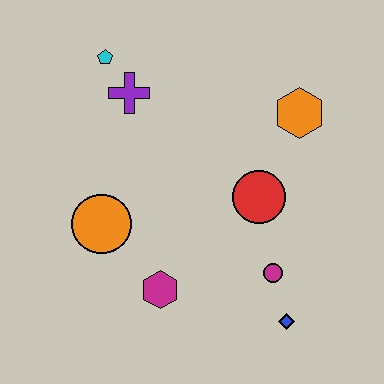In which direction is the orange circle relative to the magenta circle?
The orange circle is to the left of the magenta circle.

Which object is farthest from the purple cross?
The blue diamond is farthest from the purple cross.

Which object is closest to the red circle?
The magenta circle is closest to the red circle.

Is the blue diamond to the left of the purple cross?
No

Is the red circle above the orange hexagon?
No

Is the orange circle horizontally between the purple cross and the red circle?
No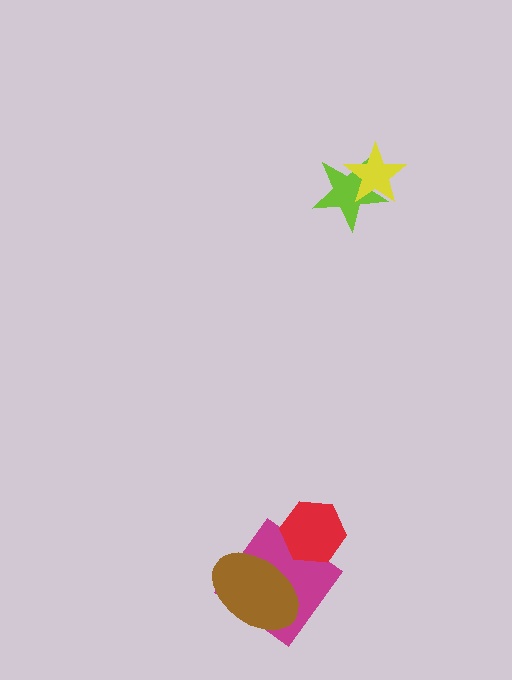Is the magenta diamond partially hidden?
Yes, it is partially covered by another shape.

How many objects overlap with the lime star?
1 object overlaps with the lime star.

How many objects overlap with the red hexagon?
1 object overlaps with the red hexagon.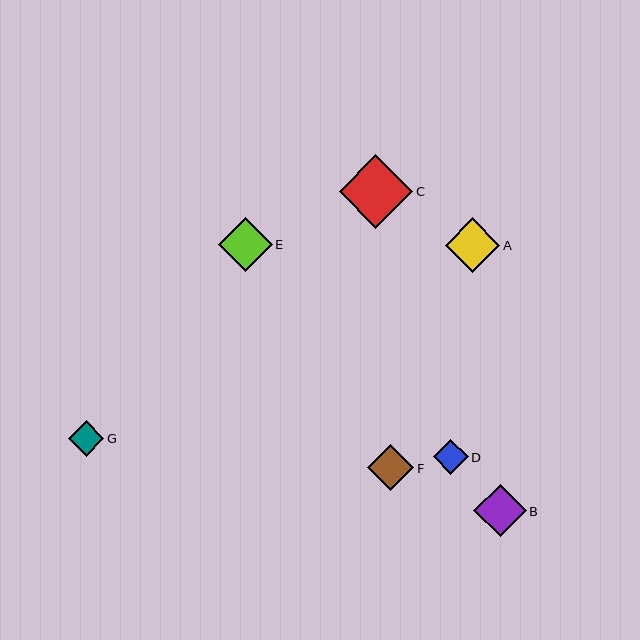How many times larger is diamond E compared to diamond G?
Diamond E is approximately 1.5 times the size of diamond G.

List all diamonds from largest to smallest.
From largest to smallest: C, A, E, B, F, G, D.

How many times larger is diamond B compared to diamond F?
Diamond B is approximately 1.1 times the size of diamond F.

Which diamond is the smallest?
Diamond D is the smallest with a size of approximately 35 pixels.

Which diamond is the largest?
Diamond C is the largest with a size of approximately 74 pixels.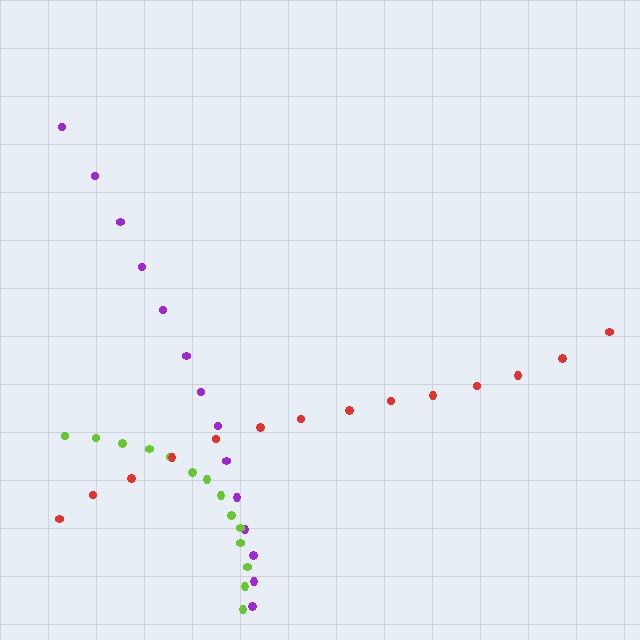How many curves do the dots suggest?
There are 3 distinct paths.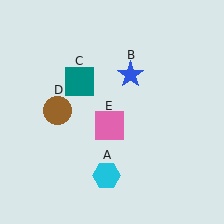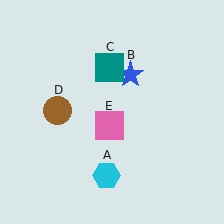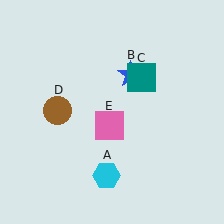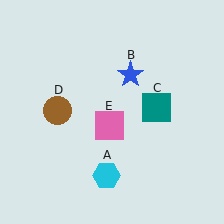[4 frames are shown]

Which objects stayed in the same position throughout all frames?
Cyan hexagon (object A) and blue star (object B) and brown circle (object D) and pink square (object E) remained stationary.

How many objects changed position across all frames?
1 object changed position: teal square (object C).